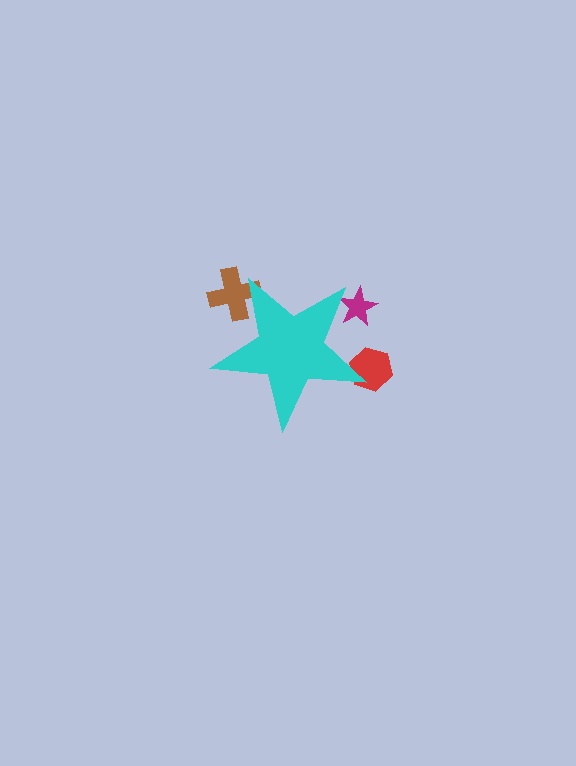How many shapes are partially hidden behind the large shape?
3 shapes are partially hidden.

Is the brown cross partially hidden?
Yes, the brown cross is partially hidden behind the cyan star.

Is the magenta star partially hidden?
Yes, the magenta star is partially hidden behind the cyan star.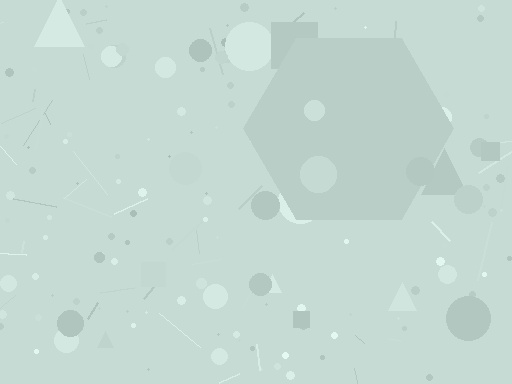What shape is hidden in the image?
A hexagon is hidden in the image.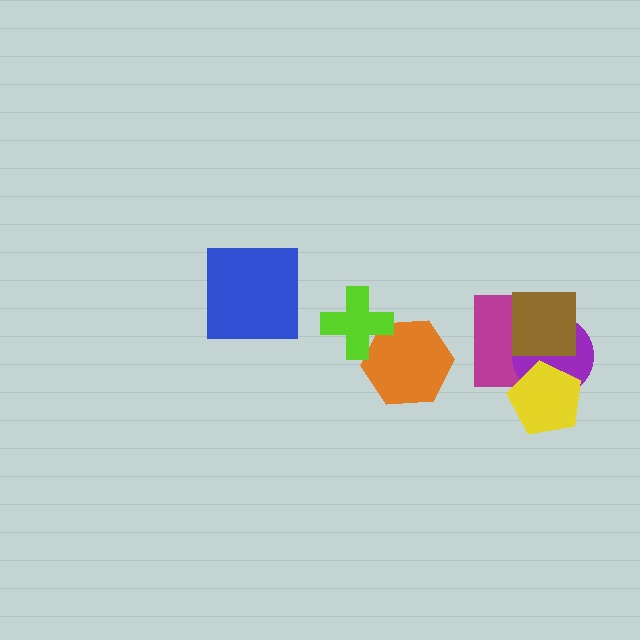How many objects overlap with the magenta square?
3 objects overlap with the magenta square.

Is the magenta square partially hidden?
Yes, it is partially covered by another shape.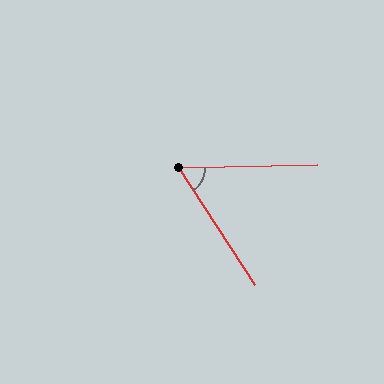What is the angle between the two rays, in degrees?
Approximately 58 degrees.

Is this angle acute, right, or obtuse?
It is acute.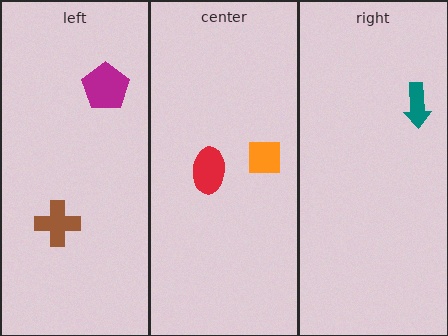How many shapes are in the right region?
1.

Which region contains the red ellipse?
The center region.